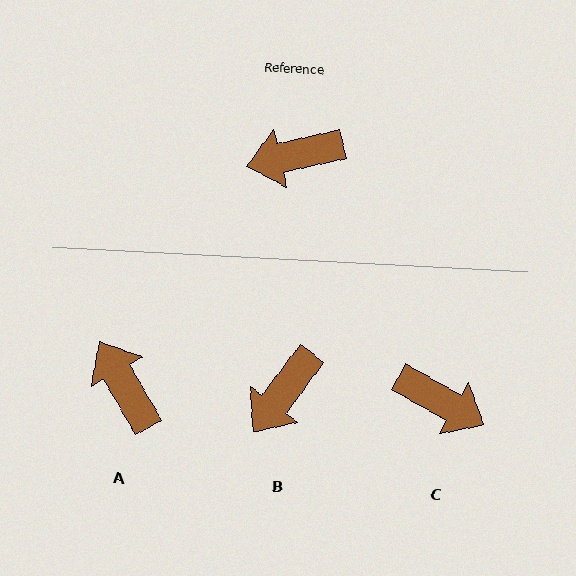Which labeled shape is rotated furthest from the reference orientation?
C, about 137 degrees away.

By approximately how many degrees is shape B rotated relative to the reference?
Approximately 40 degrees counter-clockwise.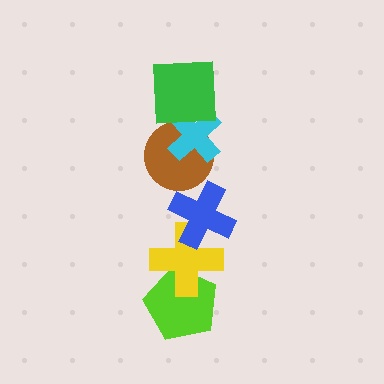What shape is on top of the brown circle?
The cyan cross is on top of the brown circle.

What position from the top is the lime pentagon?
The lime pentagon is 6th from the top.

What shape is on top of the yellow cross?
The blue cross is on top of the yellow cross.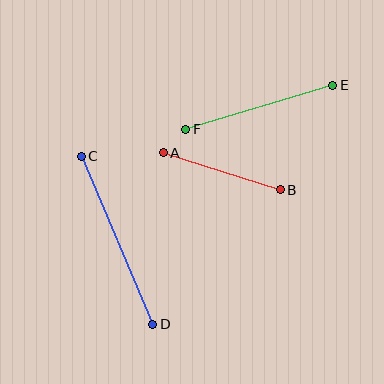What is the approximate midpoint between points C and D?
The midpoint is at approximately (117, 240) pixels.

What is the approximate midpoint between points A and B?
The midpoint is at approximately (222, 171) pixels.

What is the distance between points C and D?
The distance is approximately 182 pixels.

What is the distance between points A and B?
The distance is approximately 123 pixels.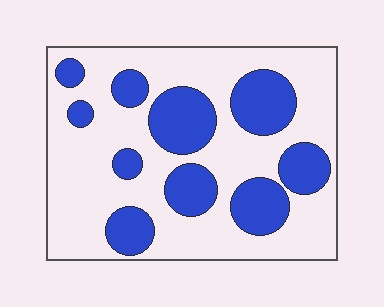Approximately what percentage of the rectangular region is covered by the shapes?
Approximately 30%.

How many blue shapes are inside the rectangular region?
10.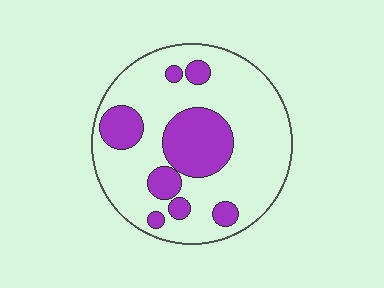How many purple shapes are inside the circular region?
8.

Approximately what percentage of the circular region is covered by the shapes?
Approximately 25%.